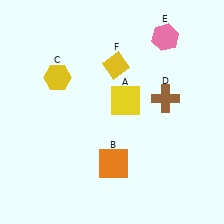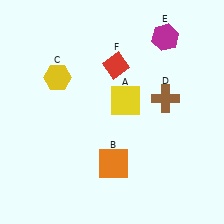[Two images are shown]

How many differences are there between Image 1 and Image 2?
There are 2 differences between the two images.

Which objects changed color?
E changed from pink to magenta. F changed from yellow to red.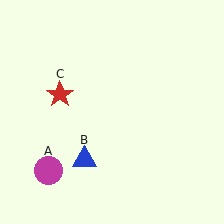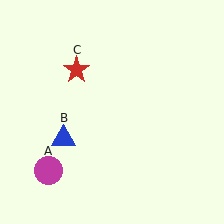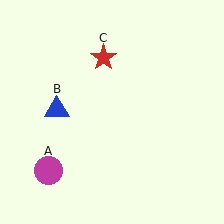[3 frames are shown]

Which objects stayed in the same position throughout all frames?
Magenta circle (object A) remained stationary.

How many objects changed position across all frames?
2 objects changed position: blue triangle (object B), red star (object C).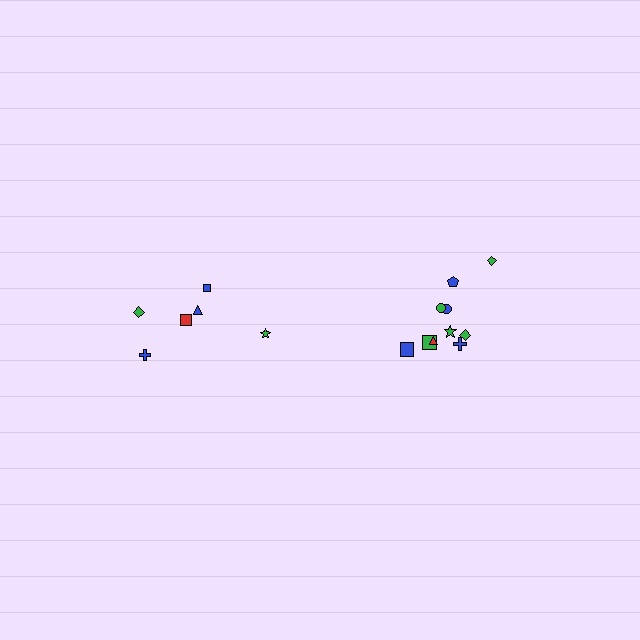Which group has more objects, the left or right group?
The right group.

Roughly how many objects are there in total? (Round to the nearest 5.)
Roughly 15 objects in total.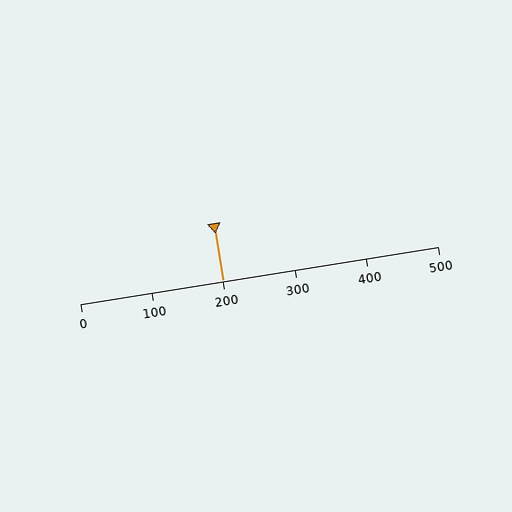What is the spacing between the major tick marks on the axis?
The major ticks are spaced 100 apart.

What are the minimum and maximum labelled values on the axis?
The axis runs from 0 to 500.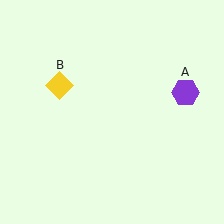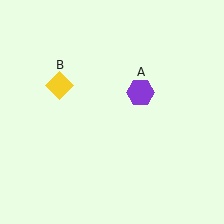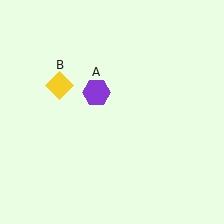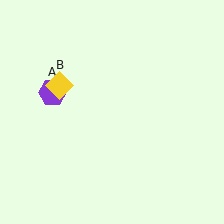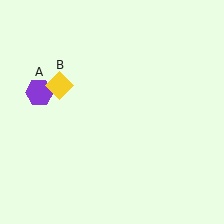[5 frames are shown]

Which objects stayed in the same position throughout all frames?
Yellow diamond (object B) remained stationary.